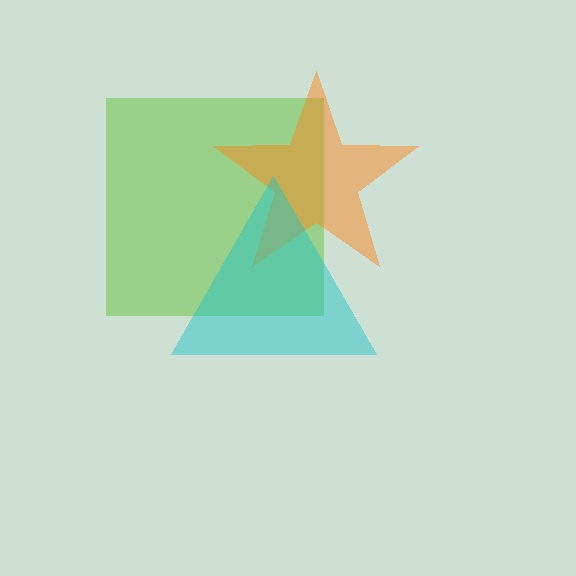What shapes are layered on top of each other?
The layered shapes are: a lime square, an orange star, a cyan triangle.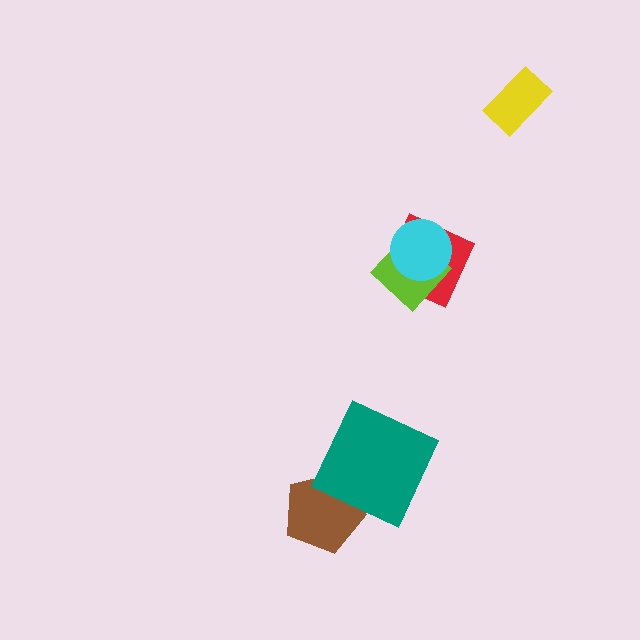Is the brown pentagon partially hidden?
Yes, it is partially covered by another shape.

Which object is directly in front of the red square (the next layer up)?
The lime diamond is directly in front of the red square.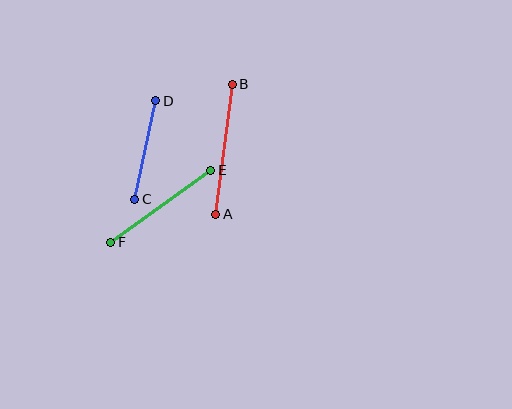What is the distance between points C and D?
The distance is approximately 101 pixels.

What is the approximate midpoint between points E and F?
The midpoint is at approximately (161, 206) pixels.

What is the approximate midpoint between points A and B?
The midpoint is at approximately (224, 149) pixels.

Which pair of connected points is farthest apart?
Points A and B are farthest apart.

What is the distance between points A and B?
The distance is approximately 131 pixels.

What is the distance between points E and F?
The distance is approximately 123 pixels.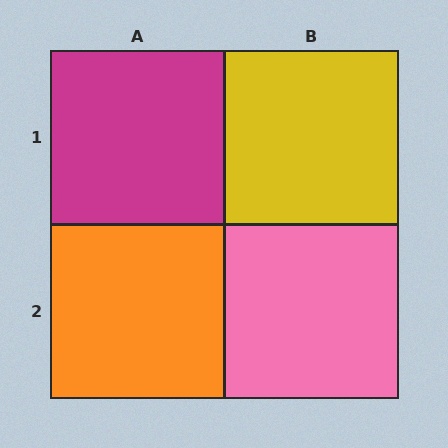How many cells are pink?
1 cell is pink.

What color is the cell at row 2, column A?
Orange.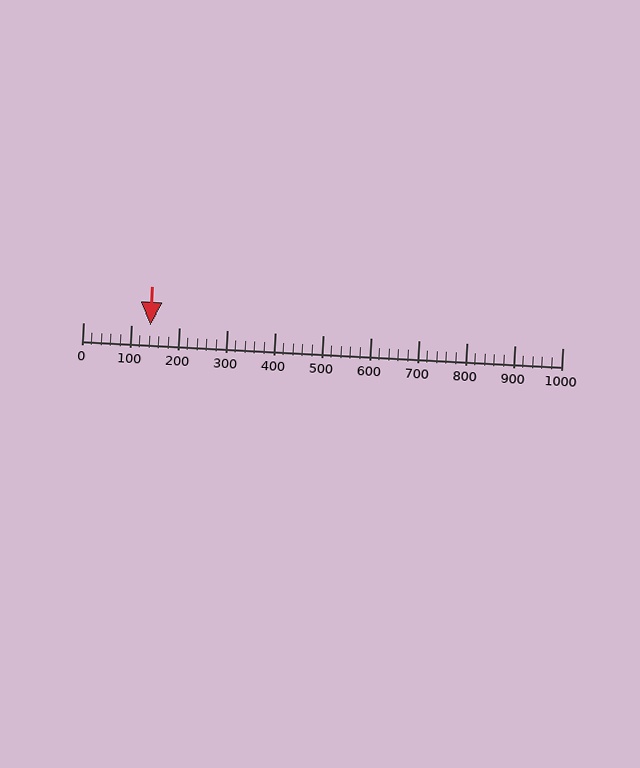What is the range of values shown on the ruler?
The ruler shows values from 0 to 1000.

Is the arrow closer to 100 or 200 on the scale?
The arrow is closer to 100.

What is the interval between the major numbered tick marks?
The major tick marks are spaced 100 units apart.